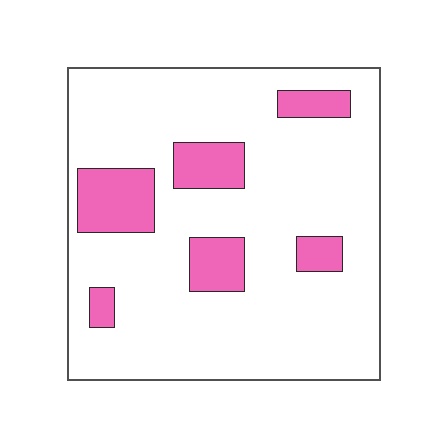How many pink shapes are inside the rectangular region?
6.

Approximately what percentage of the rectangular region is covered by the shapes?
Approximately 15%.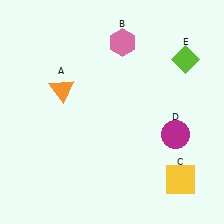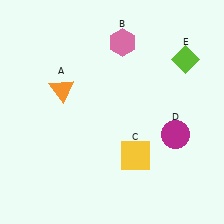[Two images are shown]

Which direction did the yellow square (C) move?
The yellow square (C) moved left.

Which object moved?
The yellow square (C) moved left.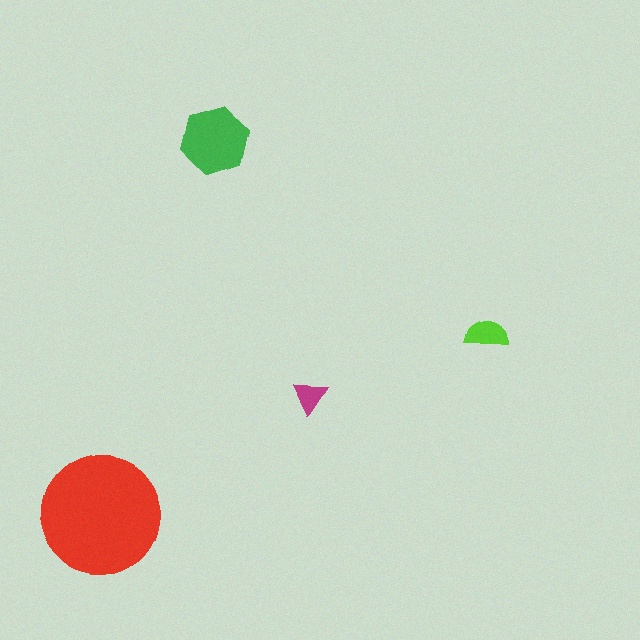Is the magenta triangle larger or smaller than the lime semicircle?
Smaller.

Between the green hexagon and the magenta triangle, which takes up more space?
The green hexagon.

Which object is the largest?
The red circle.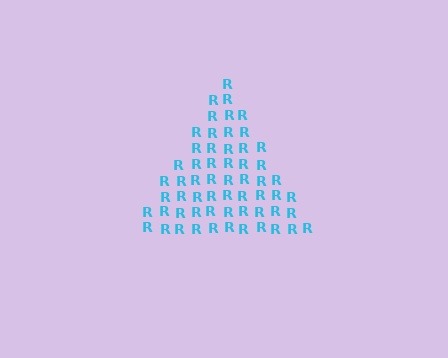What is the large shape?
The large shape is a triangle.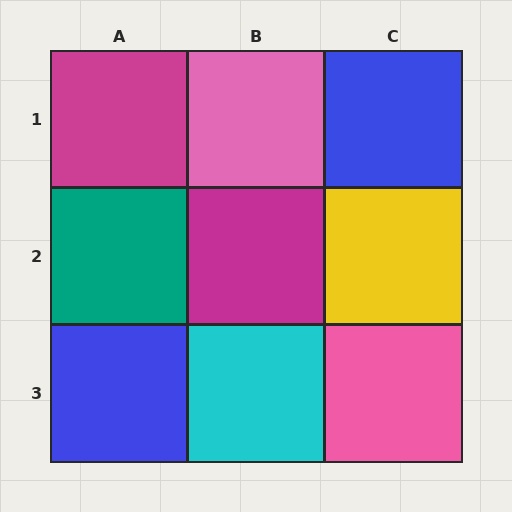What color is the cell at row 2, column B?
Magenta.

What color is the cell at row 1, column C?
Blue.